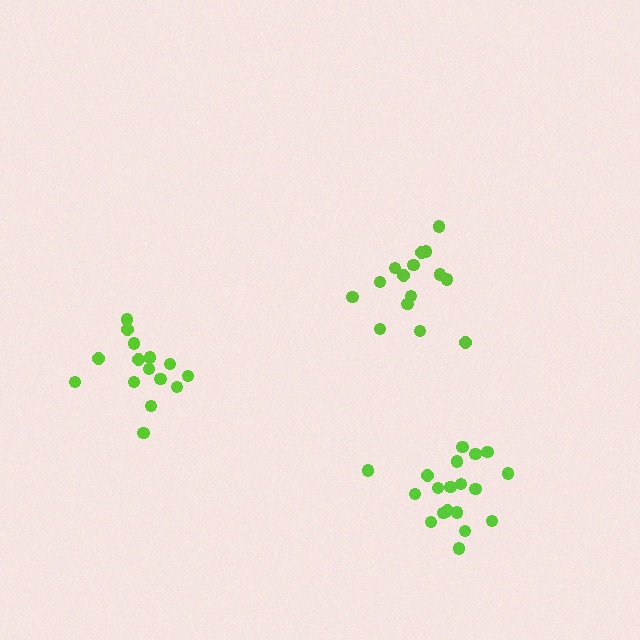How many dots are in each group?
Group 1: 19 dots, Group 2: 15 dots, Group 3: 15 dots (49 total).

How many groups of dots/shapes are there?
There are 3 groups.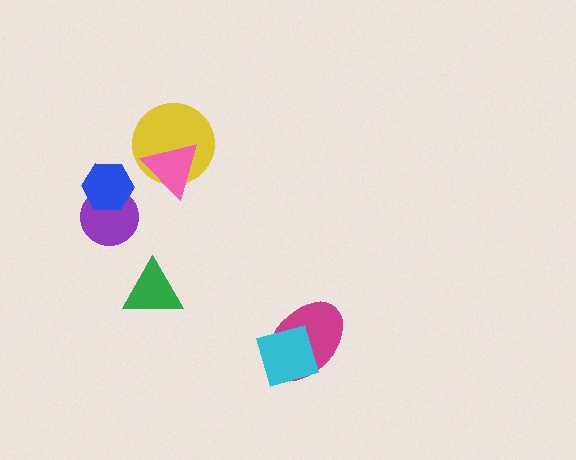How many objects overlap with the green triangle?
0 objects overlap with the green triangle.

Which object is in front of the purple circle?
The blue hexagon is in front of the purple circle.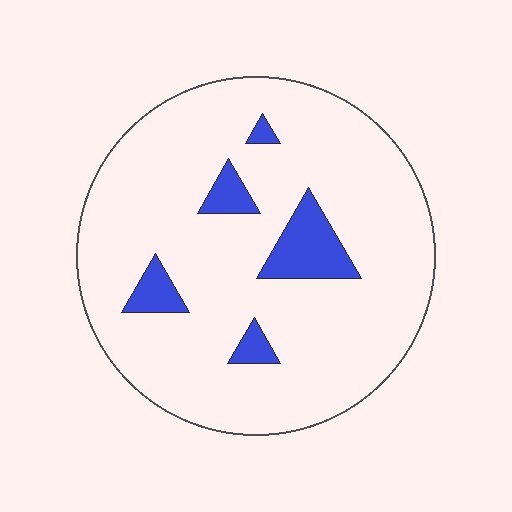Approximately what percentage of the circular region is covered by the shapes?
Approximately 10%.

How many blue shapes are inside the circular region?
5.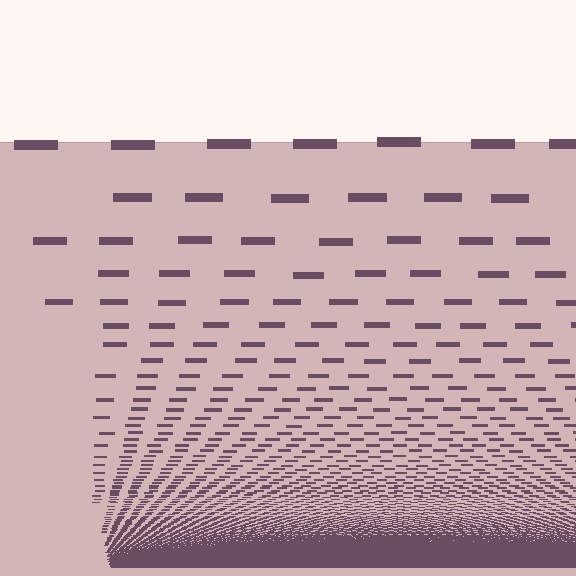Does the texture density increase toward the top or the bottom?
Density increases toward the bottom.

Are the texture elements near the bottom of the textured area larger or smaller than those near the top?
Smaller. The gradient is inverted — elements near the bottom are smaller and denser.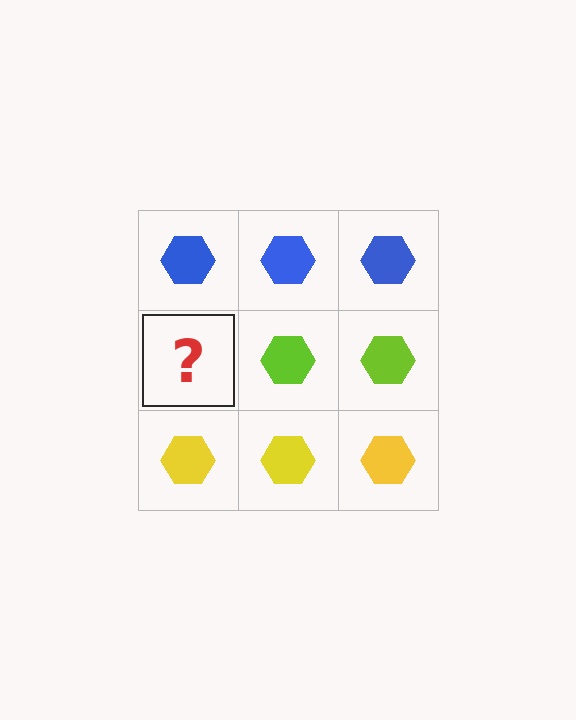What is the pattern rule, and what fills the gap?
The rule is that each row has a consistent color. The gap should be filled with a lime hexagon.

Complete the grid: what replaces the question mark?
The question mark should be replaced with a lime hexagon.